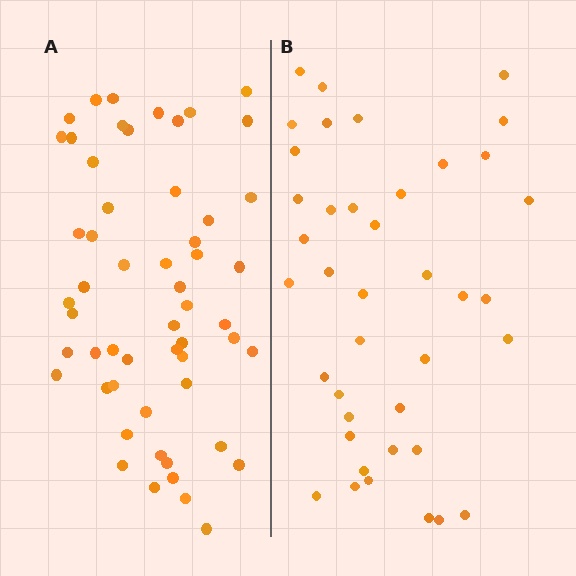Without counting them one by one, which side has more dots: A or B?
Region A (the left region) has more dots.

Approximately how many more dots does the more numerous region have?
Region A has approximately 15 more dots than region B.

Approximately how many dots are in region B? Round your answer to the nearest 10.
About 40 dots.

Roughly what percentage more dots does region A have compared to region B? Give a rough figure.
About 40% more.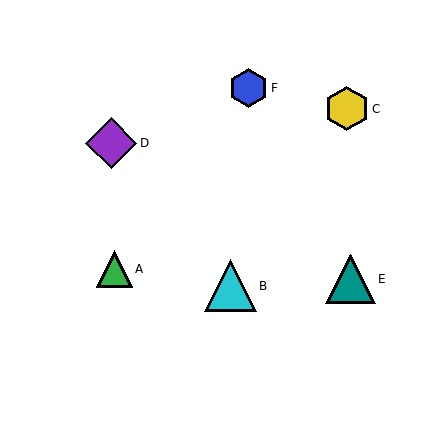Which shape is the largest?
The cyan triangle (labeled B) is the largest.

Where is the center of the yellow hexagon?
The center of the yellow hexagon is at (347, 109).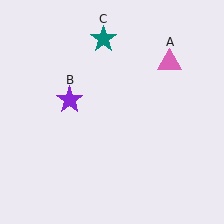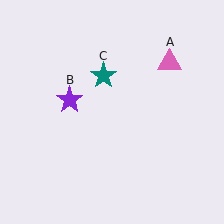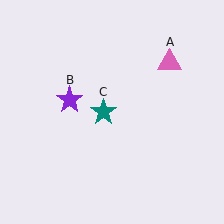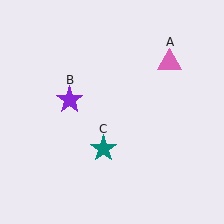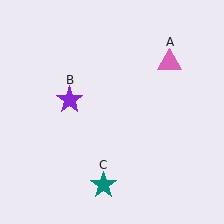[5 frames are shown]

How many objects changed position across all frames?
1 object changed position: teal star (object C).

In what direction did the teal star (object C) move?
The teal star (object C) moved down.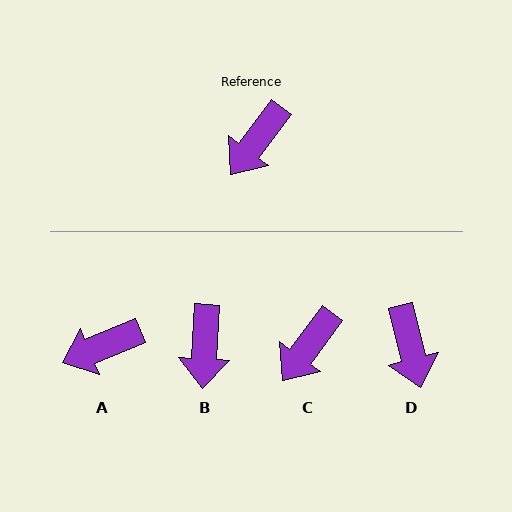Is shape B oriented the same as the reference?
No, it is off by about 34 degrees.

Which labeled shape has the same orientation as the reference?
C.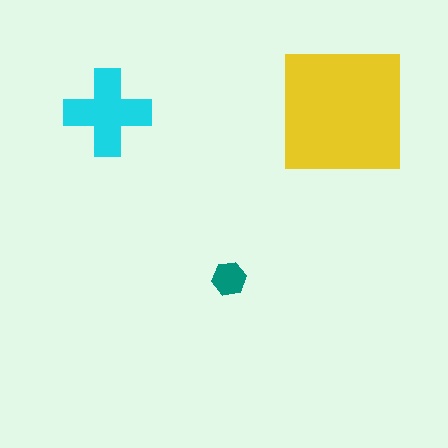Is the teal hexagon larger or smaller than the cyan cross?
Smaller.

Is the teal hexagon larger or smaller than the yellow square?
Smaller.